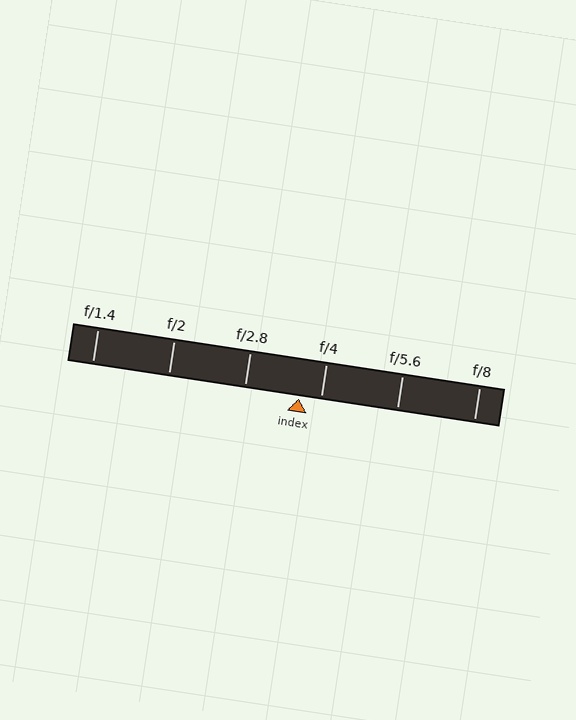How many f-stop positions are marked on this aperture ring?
There are 6 f-stop positions marked.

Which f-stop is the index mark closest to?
The index mark is closest to f/4.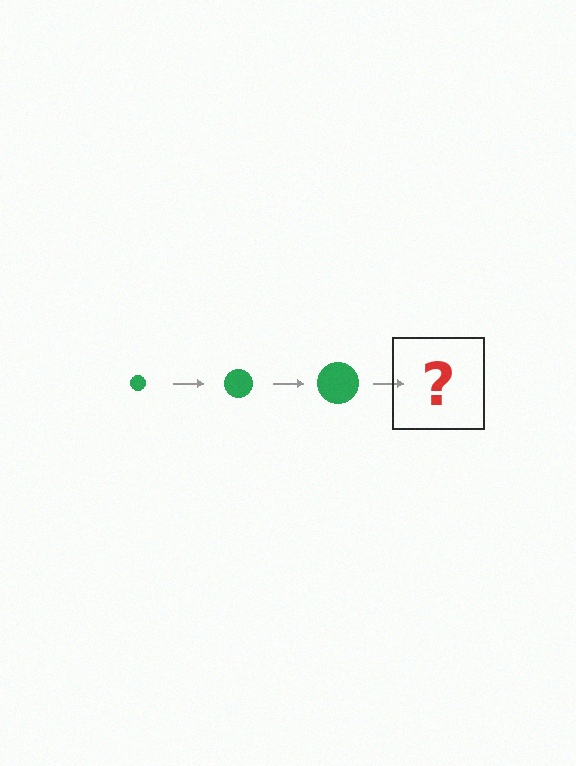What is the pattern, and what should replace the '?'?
The pattern is that the circle gets progressively larger each step. The '?' should be a green circle, larger than the previous one.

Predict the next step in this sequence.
The next step is a green circle, larger than the previous one.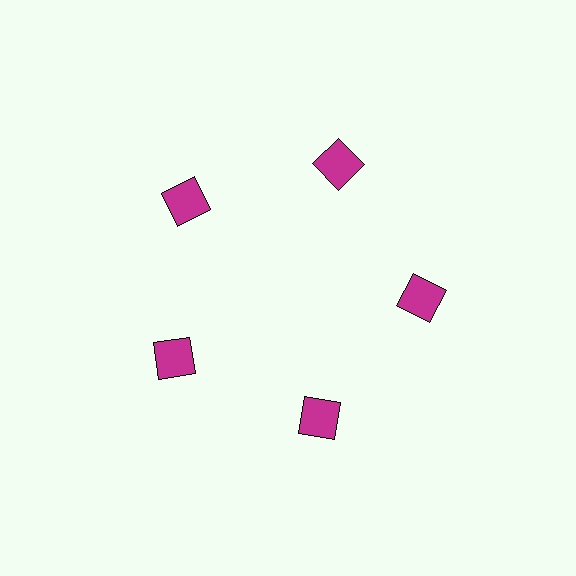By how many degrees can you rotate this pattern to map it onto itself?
The pattern maps onto itself every 72 degrees of rotation.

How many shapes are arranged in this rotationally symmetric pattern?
There are 5 shapes, arranged in 5 groups of 1.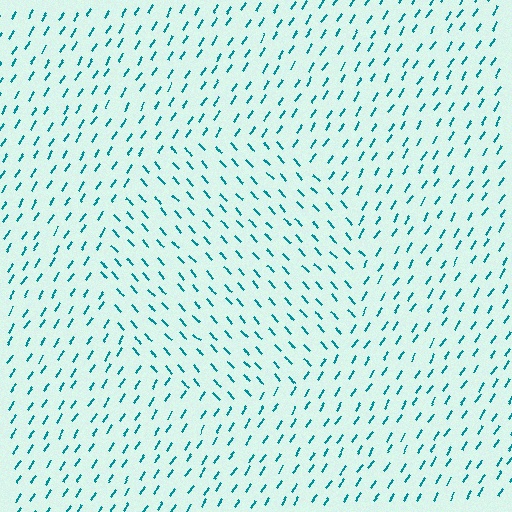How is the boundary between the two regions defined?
The boundary is defined purely by a change in line orientation (approximately 75 degrees difference). All lines are the same color and thickness.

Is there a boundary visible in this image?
Yes, there is a texture boundary formed by a change in line orientation.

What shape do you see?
I see a circle.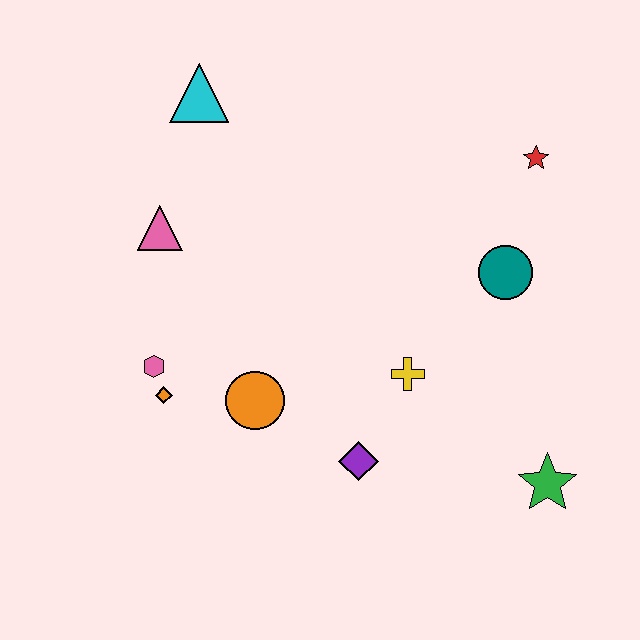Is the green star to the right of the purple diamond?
Yes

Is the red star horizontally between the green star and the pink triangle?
Yes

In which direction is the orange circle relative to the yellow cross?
The orange circle is to the left of the yellow cross.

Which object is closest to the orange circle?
The orange diamond is closest to the orange circle.